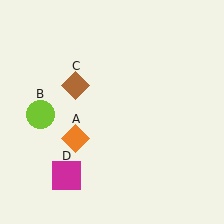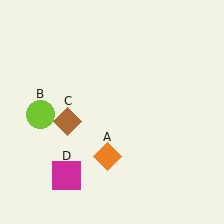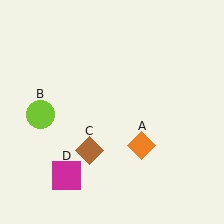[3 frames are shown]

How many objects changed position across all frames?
2 objects changed position: orange diamond (object A), brown diamond (object C).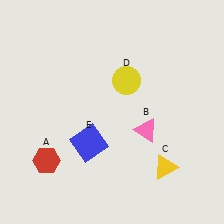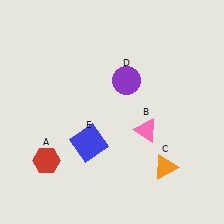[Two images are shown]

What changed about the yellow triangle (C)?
In Image 1, C is yellow. In Image 2, it changed to orange.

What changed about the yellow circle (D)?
In Image 1, D is yellow. In Image 2, it changed to purple.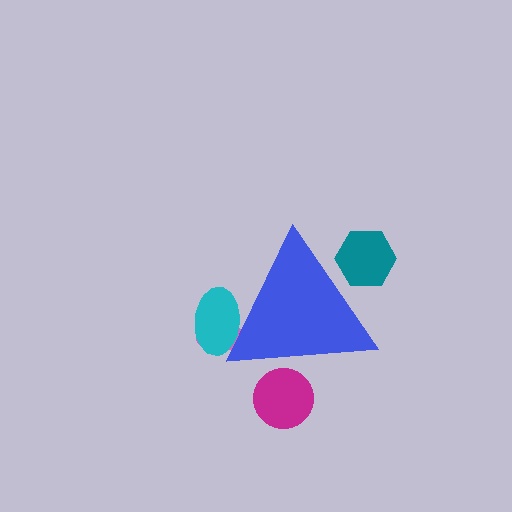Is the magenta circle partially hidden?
Yes, the magenta circle is partially hidden behind the blue triangle.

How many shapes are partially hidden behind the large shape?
4 shapes are partially hidden.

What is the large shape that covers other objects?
A blue triangle.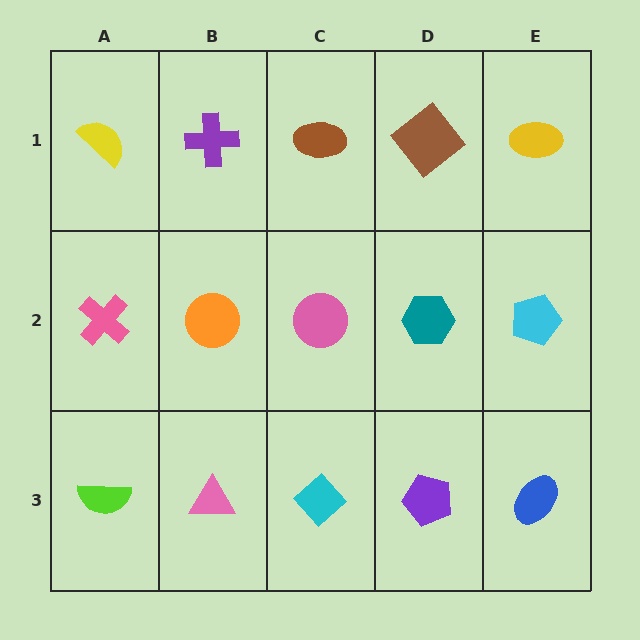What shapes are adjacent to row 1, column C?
A pink circle (row 2, column C), a purple cross (row 1, column B), a brown diamond (row 1, column D).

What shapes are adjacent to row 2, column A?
A yellow semicircle (row 1, column A), a lime semicircle (row 3, column A), an orange circle (row 2, column B).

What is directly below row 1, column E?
A cyan pentagon.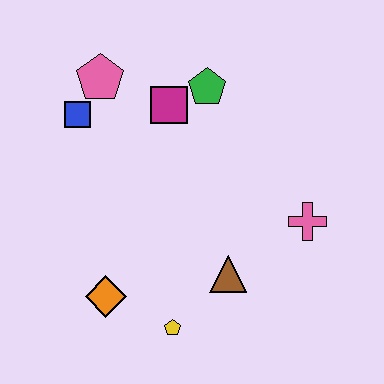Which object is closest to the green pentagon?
The magenta square is closest to the green pentagon.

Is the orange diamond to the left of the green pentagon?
Yes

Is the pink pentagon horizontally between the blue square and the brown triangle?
Yes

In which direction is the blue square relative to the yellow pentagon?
The blue square is above the yellow pentagon.